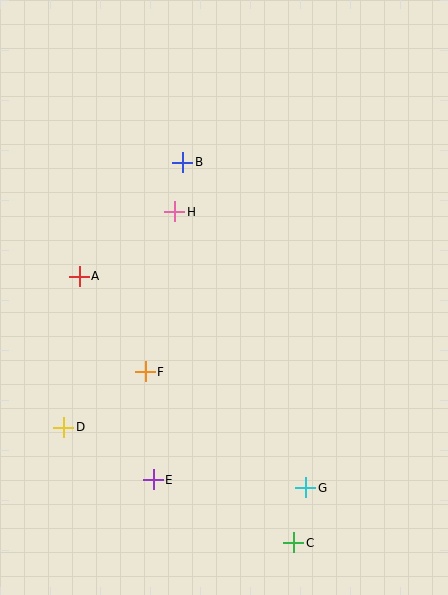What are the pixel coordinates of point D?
Point D is at (64, 427).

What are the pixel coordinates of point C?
Point C is at (294, 543).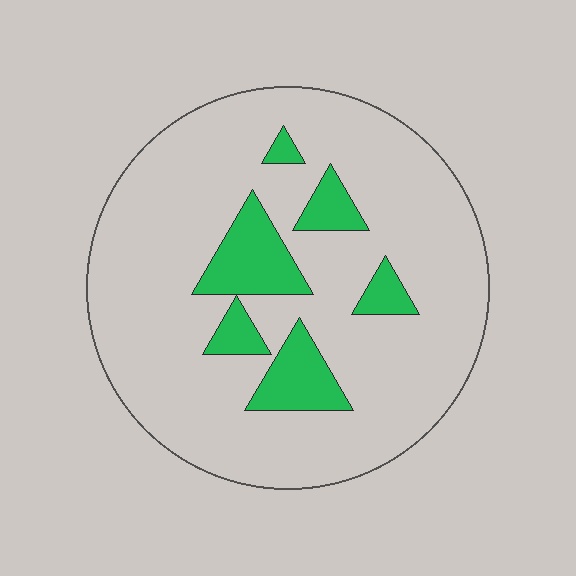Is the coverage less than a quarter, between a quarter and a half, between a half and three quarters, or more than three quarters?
Less than a quarter.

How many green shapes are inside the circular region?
6.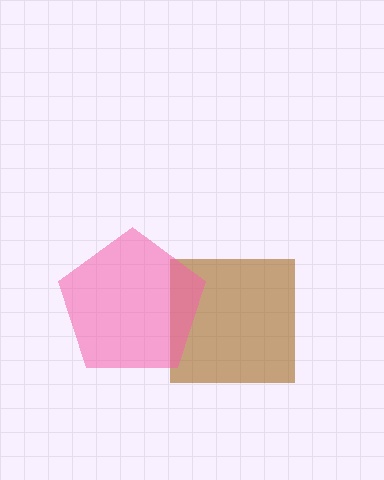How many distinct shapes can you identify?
There are 2 distinct shapes: a brown square, a pink pentagon.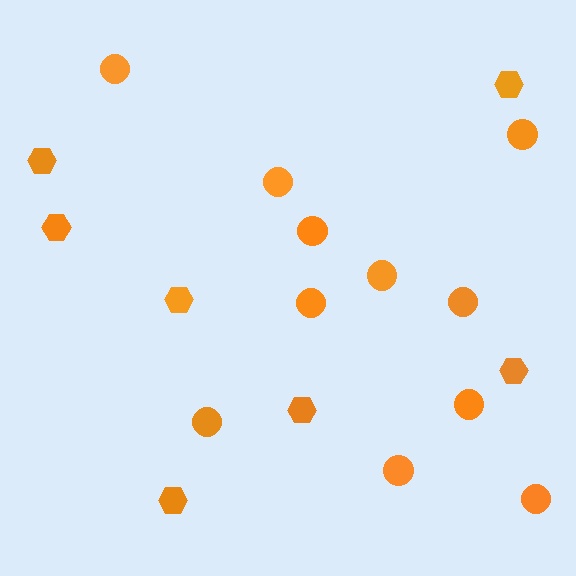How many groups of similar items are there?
There are 2 groups: one group of circles (11) and one group of hexagons (7).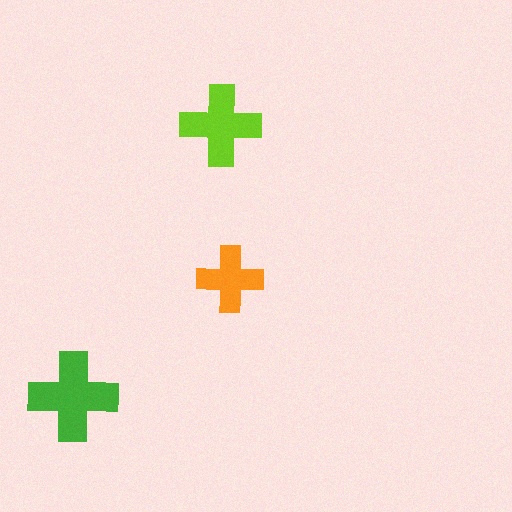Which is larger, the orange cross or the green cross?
The green one.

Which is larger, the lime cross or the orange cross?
The lime one.